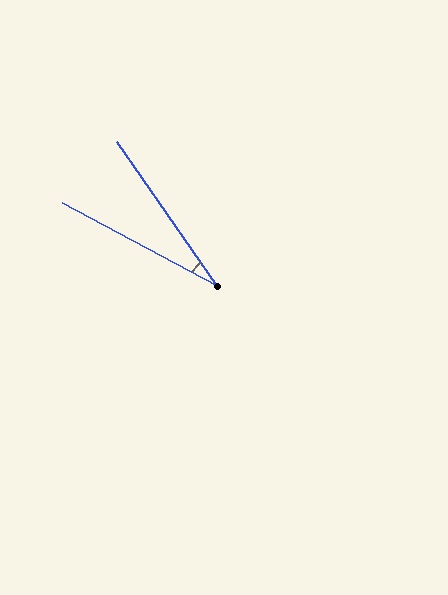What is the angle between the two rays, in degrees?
Approximately 27 degrees.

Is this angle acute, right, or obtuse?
It is acute.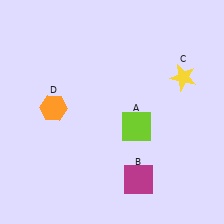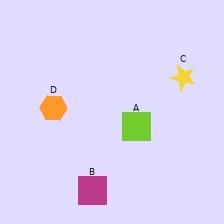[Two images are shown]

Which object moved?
The magenta square (B) moved left.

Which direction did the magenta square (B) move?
The magenta square (B) moved left.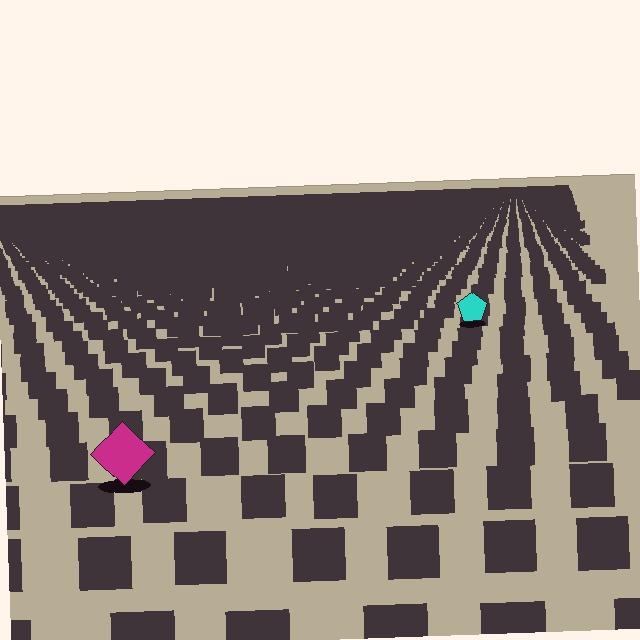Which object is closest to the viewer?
The magenta diamond is closest. The texture marks near it are larger and more spread out.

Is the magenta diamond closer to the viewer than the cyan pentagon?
Yes. The magenta diamond is closer — you can tell from the texture gradient: the ground texture is coarser near it.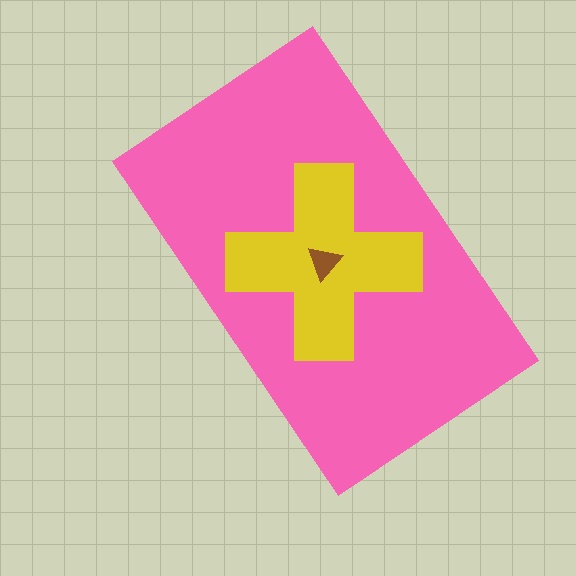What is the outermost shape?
The pink rectangle.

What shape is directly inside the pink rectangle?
The yellow cross.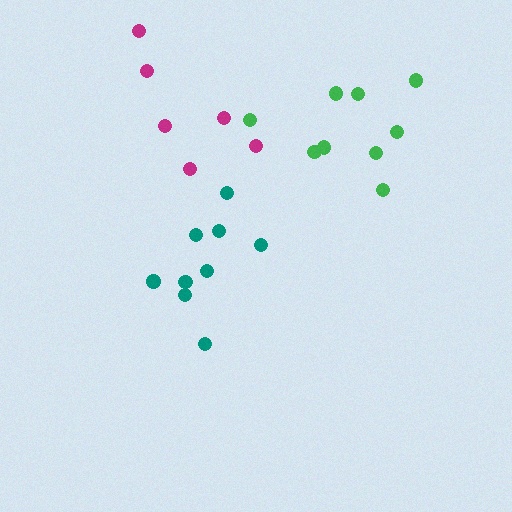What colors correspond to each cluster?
The clusters are colored: magenta, green, teal.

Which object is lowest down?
The teal cluster is bottommost.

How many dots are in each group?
Group 1: 6 dots, Group 2: 9 dots, Group 3: 9 dots (24 total).